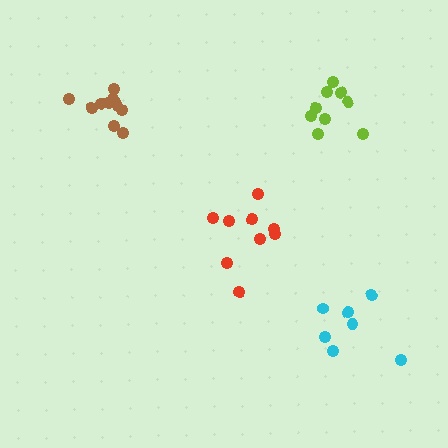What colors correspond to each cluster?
The clusters are colored: red, lime, cyan, brown.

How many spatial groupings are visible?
There are 4 spatial groupings.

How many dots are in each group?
Group 1: 9 dots, Group 2: 9 dots, Group 3: 7 dots, Group 4: 11 dots (36 total).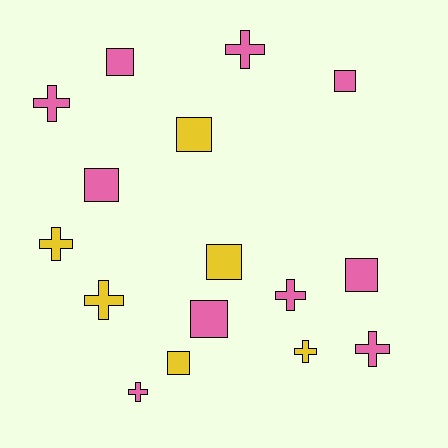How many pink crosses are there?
There are 5 pink crosses.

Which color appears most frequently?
Pink, with 10 objects.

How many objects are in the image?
There are 16 objects.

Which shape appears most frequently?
Square, with 8 objects.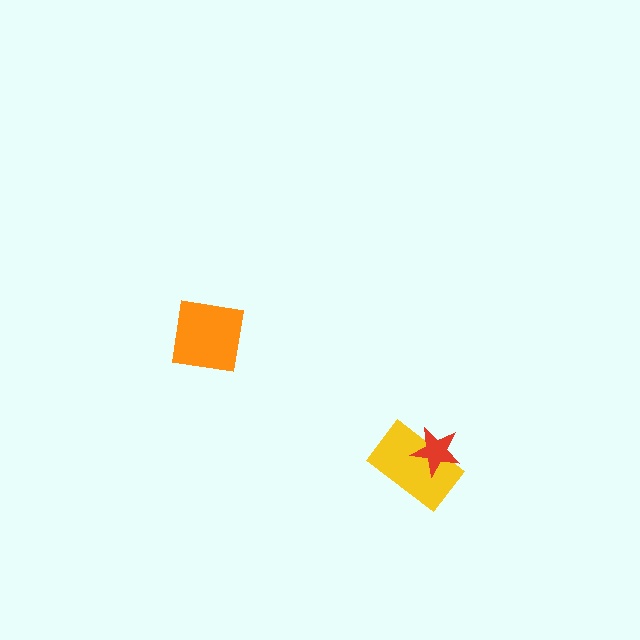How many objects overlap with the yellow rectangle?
1 object overlaps with the yellow rectangle.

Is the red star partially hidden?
No, no other shape covers it.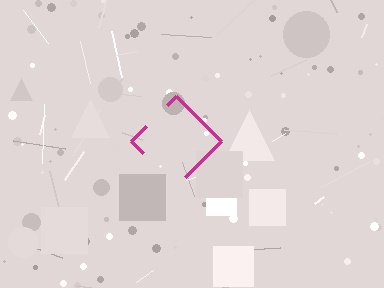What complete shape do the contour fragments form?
The contour fragments form a diamond.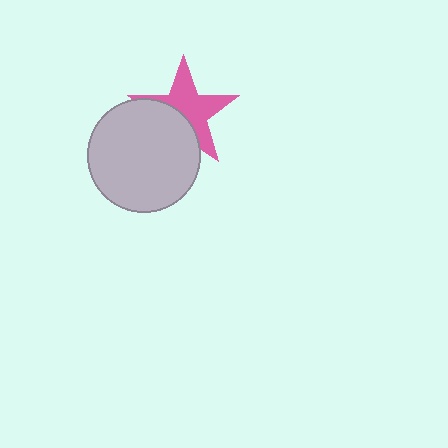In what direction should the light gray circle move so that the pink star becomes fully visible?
The light gray circle should move toward the lower-left. That is the shortest direction to clear the overlap and leave the pink star fully visible.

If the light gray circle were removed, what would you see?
You would see the complete pink star.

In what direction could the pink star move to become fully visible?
The pink star could move toward the upper-right. That would shift it out from behind the light gray circle entirely.